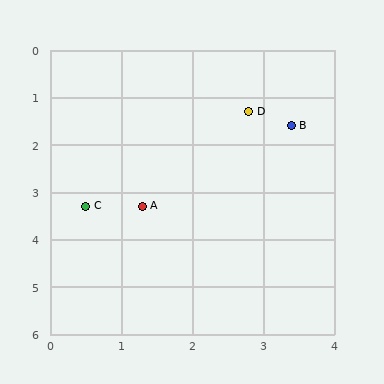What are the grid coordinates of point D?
Point D is at approximately (2.8, 1.3).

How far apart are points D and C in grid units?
Points D and C are about 3.0 grid units apart.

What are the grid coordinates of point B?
Point B is at approximately (3.4, 1.6).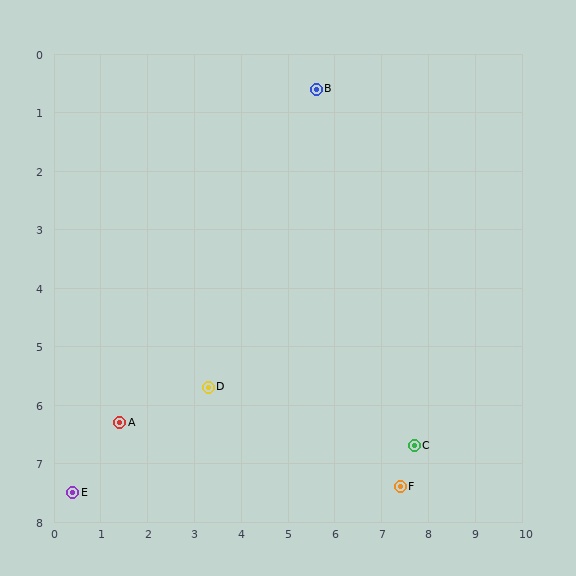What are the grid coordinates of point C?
Point C is at approximately (7.7, 6.7).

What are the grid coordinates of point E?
Point E is at approximately (0.4, 7.5).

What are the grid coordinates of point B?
Point B is at approximately (5.6, 0.6).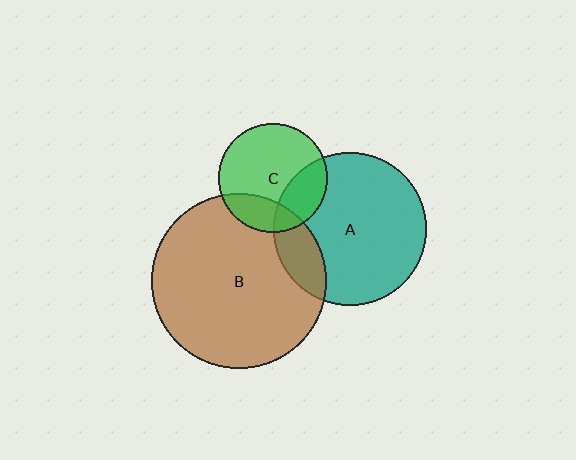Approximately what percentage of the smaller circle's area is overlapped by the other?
Approximately 20%.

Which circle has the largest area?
Circle B (brown).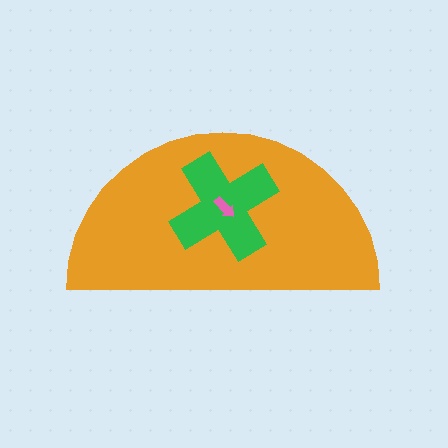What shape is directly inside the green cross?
The pink arrow.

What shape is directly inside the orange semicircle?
The green cross.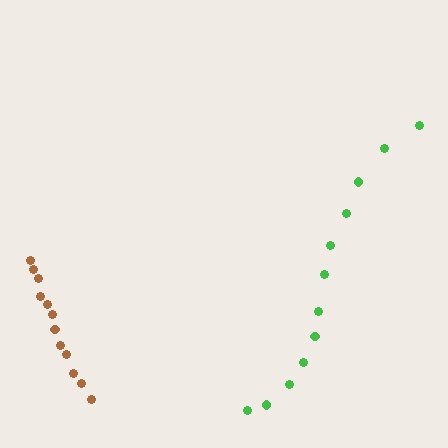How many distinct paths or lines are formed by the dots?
There are 2 distinct paths.